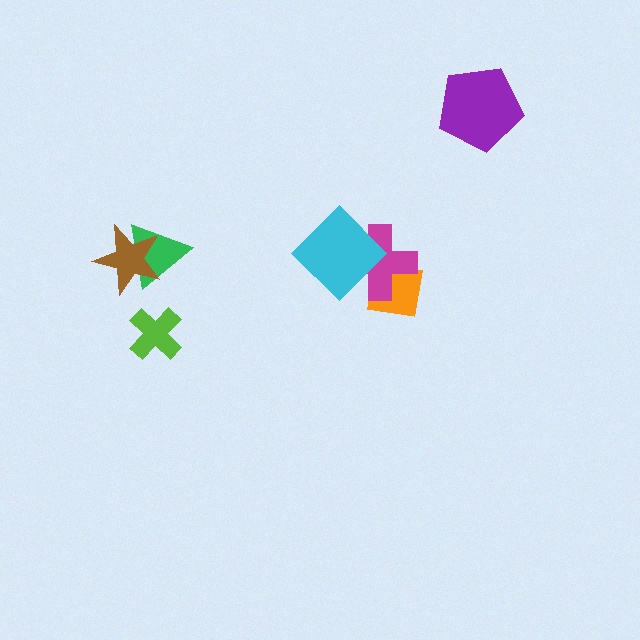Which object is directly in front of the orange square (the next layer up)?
The magenta cross is directly in front of the orange square.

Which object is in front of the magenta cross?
The cyan diamond is in front of the magenta cross.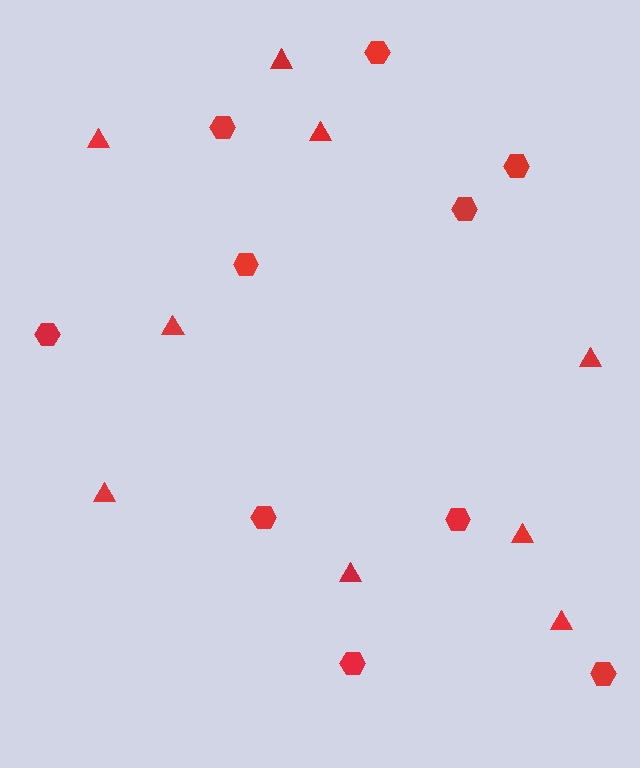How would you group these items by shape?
There are 2 groups: one group of triangles (9) and one group of hexagons (10).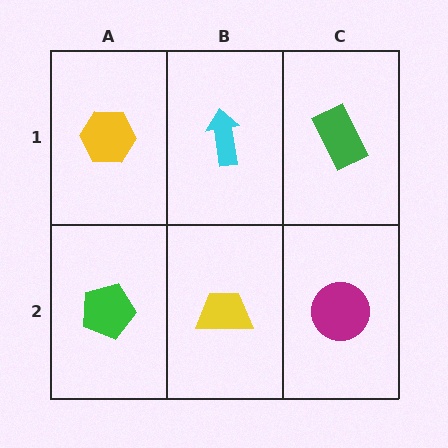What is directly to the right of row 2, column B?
A magenta circle.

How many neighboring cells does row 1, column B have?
3.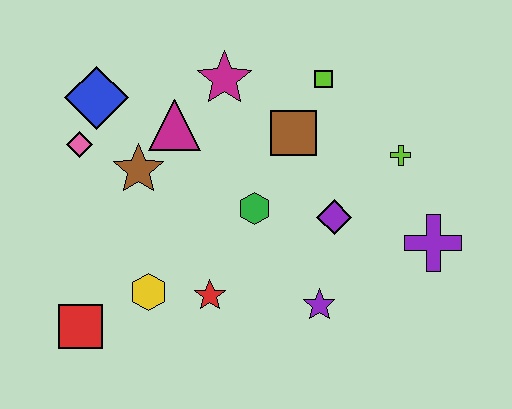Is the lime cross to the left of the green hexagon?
No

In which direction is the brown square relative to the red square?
The brown square is to the right of the red square.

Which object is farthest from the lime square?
The red square is farthest from the lime square.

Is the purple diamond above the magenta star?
No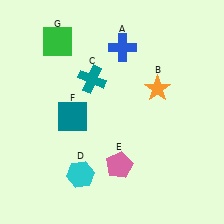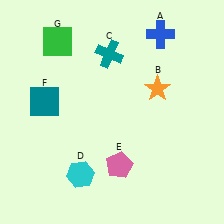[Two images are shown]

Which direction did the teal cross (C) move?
The teal cross (C) moved up.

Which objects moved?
The objects that moved are: the blue cross (A), the teal cross (C), the teal square (F).